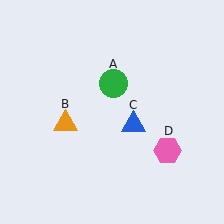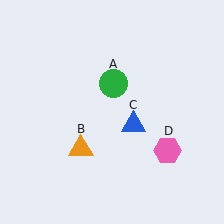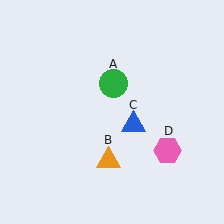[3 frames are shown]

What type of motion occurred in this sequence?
The orange triangle (object B) rotated counterclockwise around the center of the scene.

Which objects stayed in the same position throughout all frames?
Green circle (object A) and blue triangle (object C) and pink hexagon (object D) remained stationary.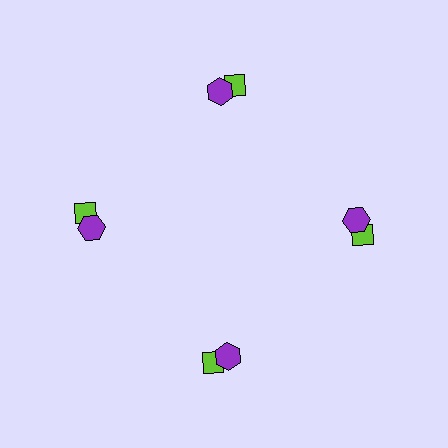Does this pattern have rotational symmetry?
Yes, this pattern has 4-fold rotational symmetry. It looks the same after rotating 90 degrees around the center.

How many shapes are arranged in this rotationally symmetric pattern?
There are 8 shapes, arranged in 4 groups of 2.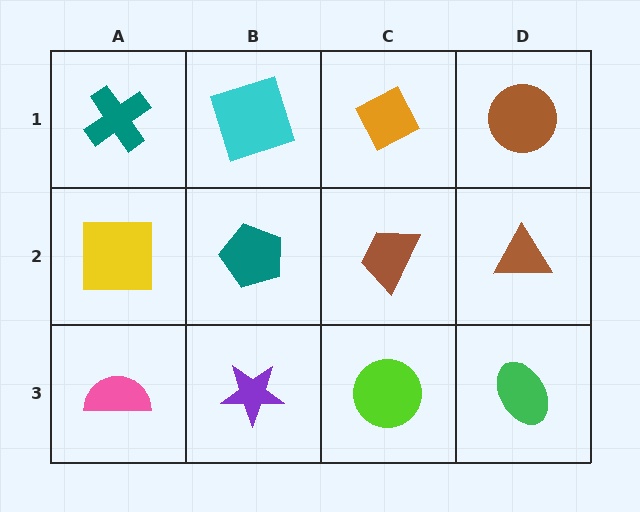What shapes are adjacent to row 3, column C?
A brown trapezoid (row 2, column C), a purple star (row 3, column B), a green ellipse (row 3, column D).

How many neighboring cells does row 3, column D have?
2.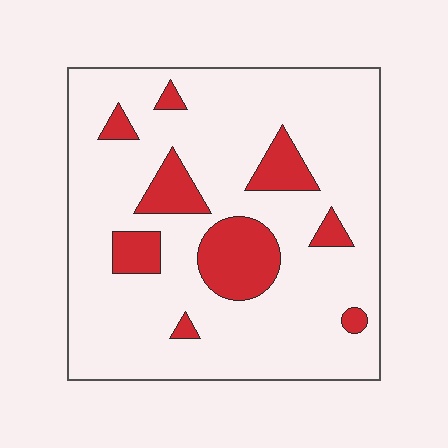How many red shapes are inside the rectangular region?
9.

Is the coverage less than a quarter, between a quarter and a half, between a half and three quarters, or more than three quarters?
Less than a quarter.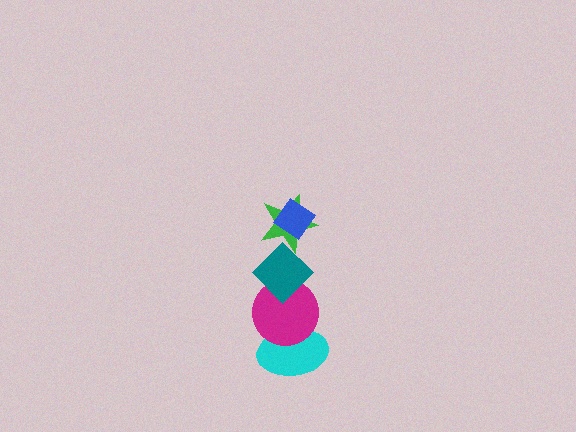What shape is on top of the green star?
The blue diamond is on top of the green star.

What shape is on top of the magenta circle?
The teal diamond is on top of the magenta circle.